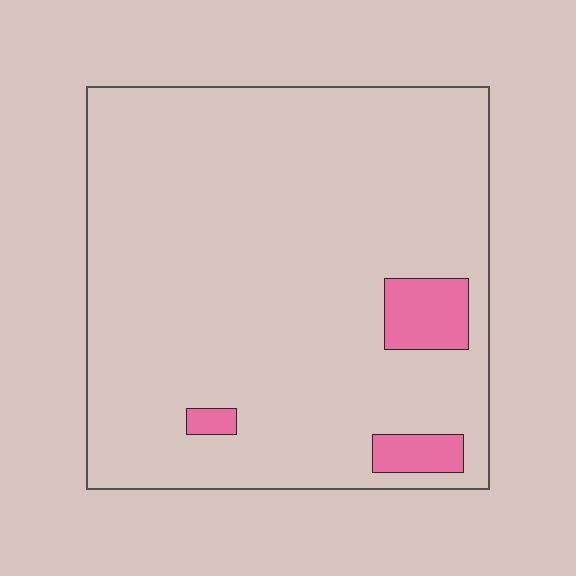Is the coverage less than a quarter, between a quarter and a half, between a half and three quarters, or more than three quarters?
Less than a quarter.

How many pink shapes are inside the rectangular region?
3.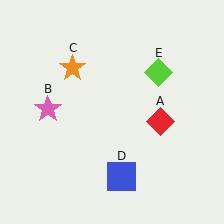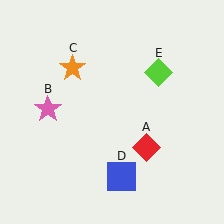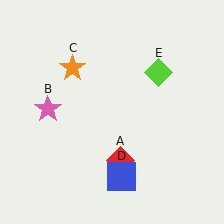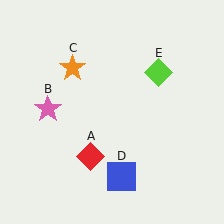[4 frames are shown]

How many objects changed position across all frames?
1 object changed position: red diamond (object A).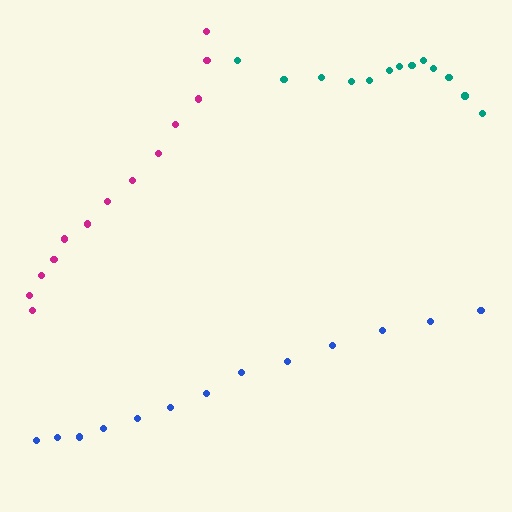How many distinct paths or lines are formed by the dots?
There are 3 distinct paths.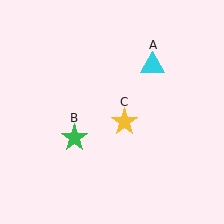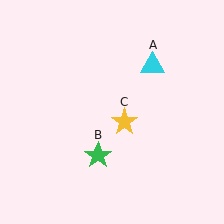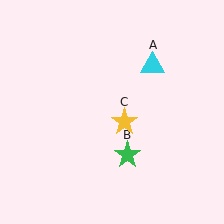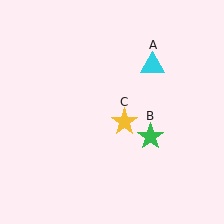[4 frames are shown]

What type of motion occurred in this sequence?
The green star (object B) rotated counterclockwise around the center of the scene.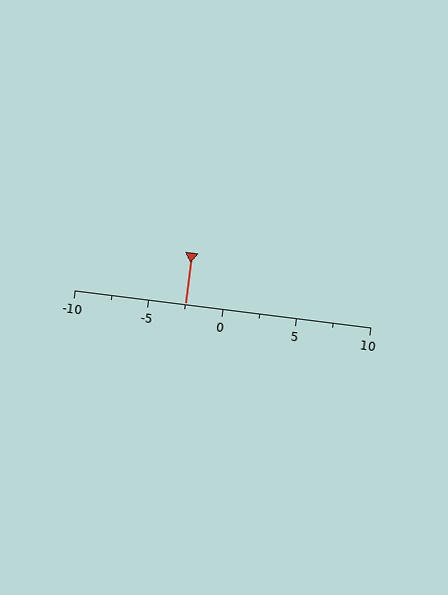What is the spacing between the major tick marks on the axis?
The major ticks are spaced 5 apart.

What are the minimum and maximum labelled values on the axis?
The axis runs from -10 to 10.